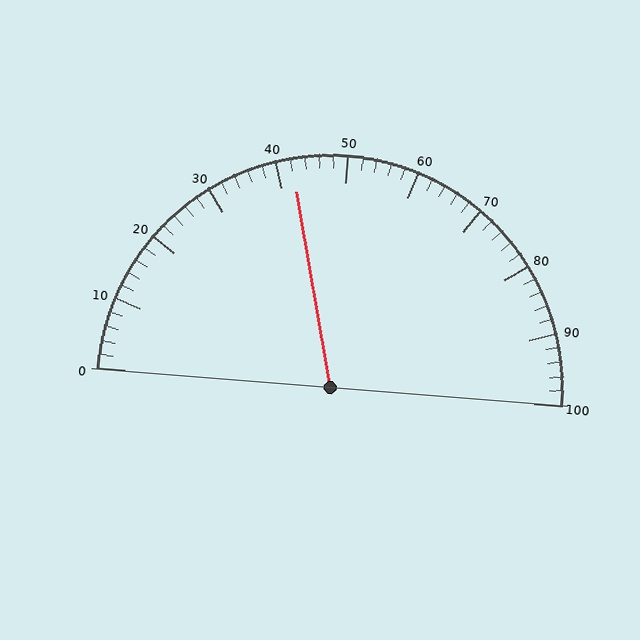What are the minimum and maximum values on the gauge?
The gauge ranges from 0 to 100.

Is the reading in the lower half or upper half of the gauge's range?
The reading is in the lower half of the range (0 to 100).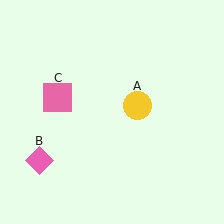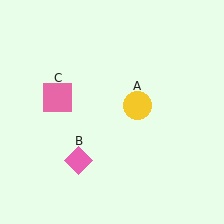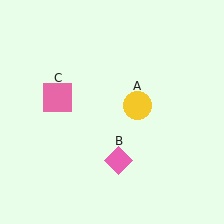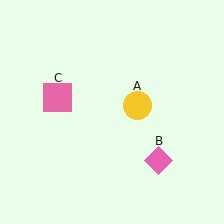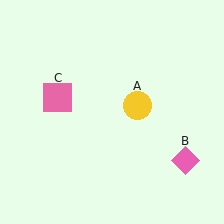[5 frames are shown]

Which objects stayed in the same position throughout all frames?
Yellow circle (object A) and pink square (object C) remained stationary.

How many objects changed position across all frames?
1 object changed position: pink diamond (object B).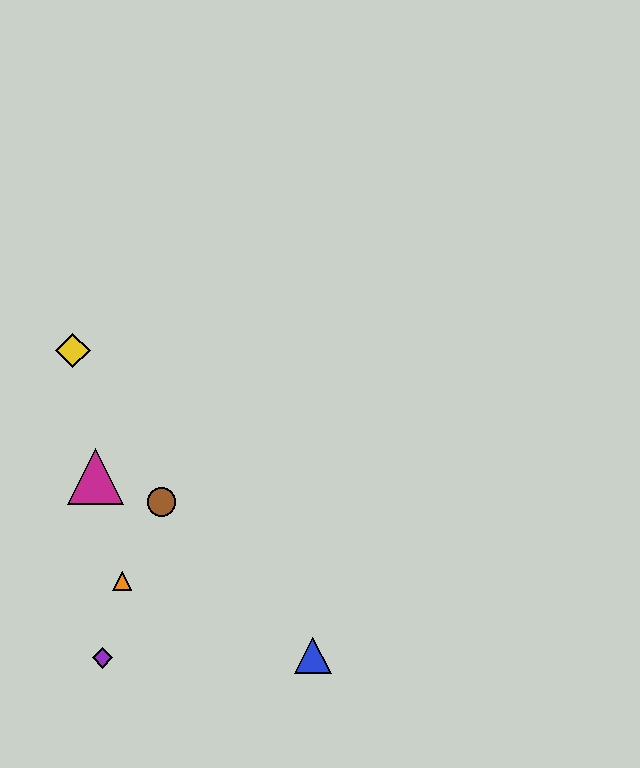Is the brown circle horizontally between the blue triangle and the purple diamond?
Yes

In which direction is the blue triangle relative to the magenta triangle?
The blue triangle is to the right of the magenta triangle.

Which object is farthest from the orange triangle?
The yellow diamond is farthest from the orange triangle.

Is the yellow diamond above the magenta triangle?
Yes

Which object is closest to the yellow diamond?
The magenta triangle is closest to the yellow diamond.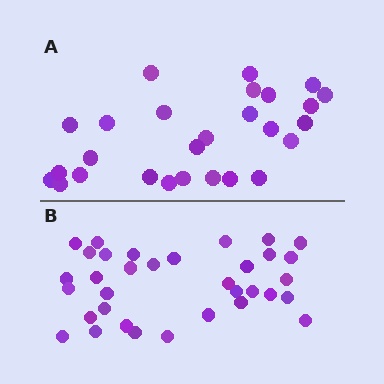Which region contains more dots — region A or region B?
Region B (the bottom region) has more dots.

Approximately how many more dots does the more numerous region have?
Region B has roughly 8 or so more dots than region A.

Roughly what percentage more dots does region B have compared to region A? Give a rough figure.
About 25% more.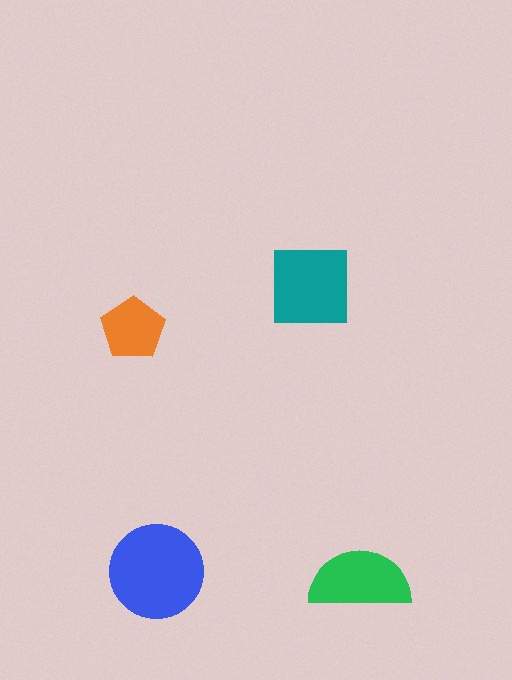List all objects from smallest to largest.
The orange pentagon, the green semicircle, the teal square, the blue circle.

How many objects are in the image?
There are 4 objects in the image.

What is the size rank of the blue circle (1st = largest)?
1st.